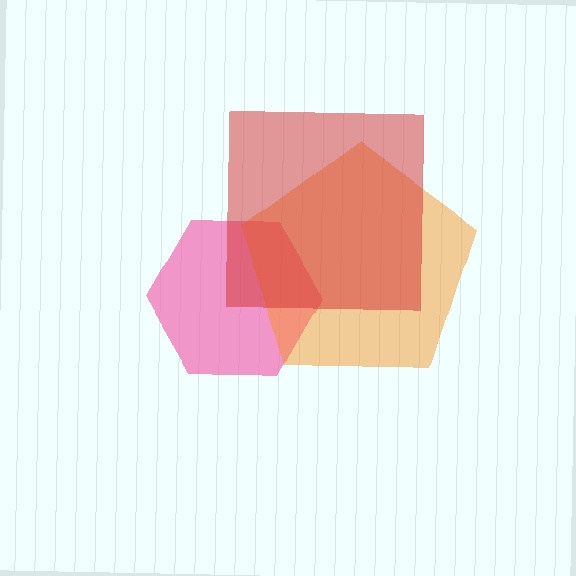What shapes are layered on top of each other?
The layered shapes are: a pink hexagon, an orange pentagon, a red square.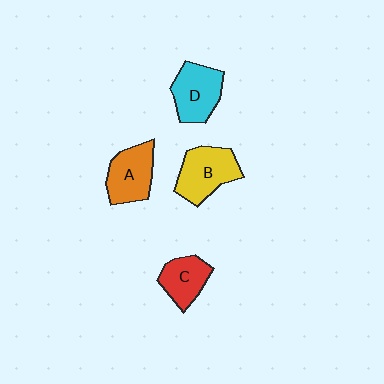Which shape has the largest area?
Shape B (yellow).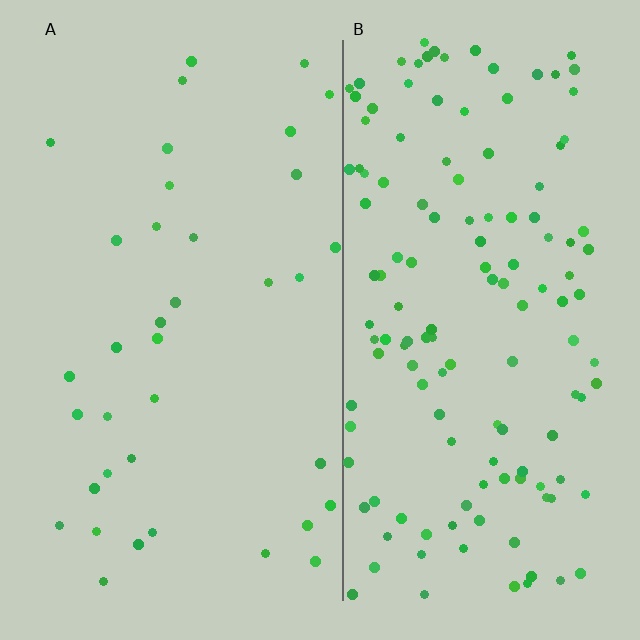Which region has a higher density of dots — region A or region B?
B (the right).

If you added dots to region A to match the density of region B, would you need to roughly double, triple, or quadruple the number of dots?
Approximately quadruple.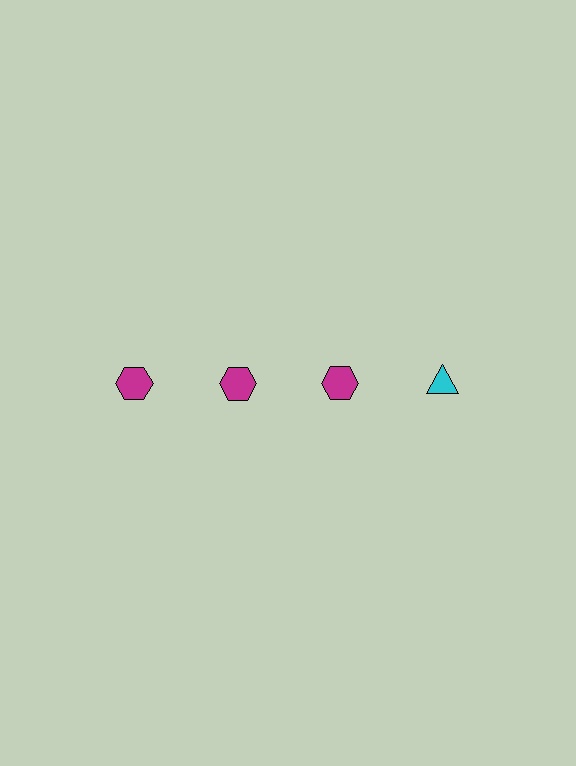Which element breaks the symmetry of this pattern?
The cyan triangle in the top row, second from right column breaks the symmetry. All other shapes are magenta hexagons.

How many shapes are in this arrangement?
There are 4 shapes arranged in a grid pattern.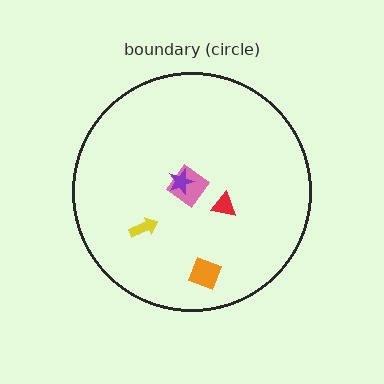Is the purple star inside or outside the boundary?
Inside.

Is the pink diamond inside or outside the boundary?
Inside.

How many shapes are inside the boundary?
5 inside, 0 outside.